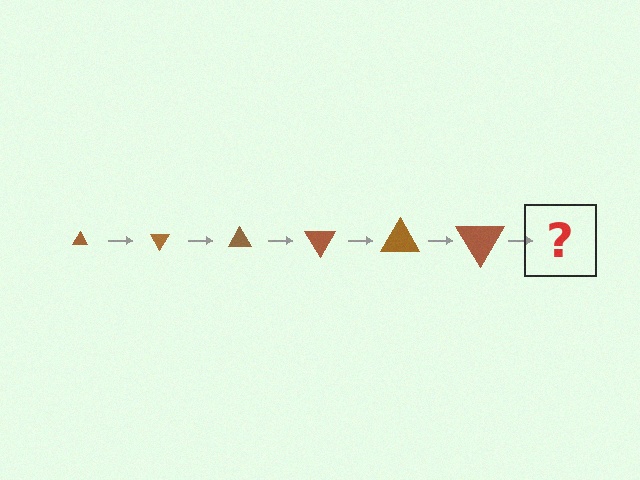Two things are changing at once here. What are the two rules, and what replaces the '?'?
The two rules are that the triangle grows larger each step and it rotates 60 degrees each step. The '?' should be a triangle, larger than the previous one and rotated 360 degrees from the start.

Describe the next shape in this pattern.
It should be a triangle, larger than the previous one and rotated 360 degrees from the start.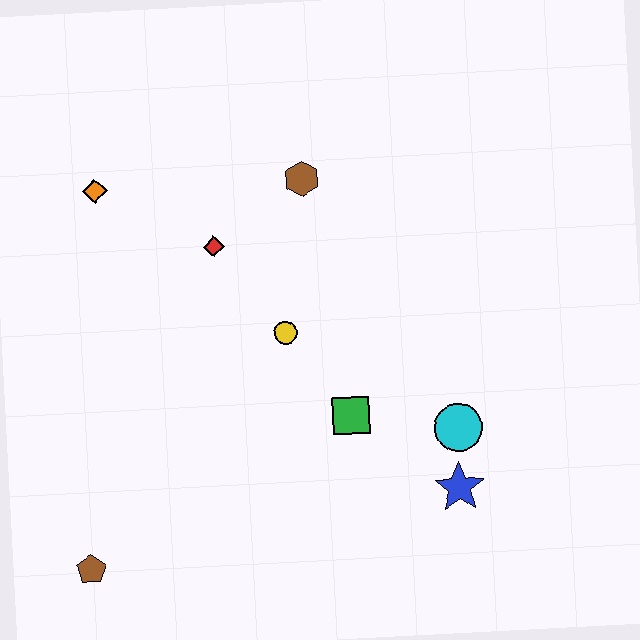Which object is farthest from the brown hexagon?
The brown pentagon is farthest from the brown hexagon.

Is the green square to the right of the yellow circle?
Yes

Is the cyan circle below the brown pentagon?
No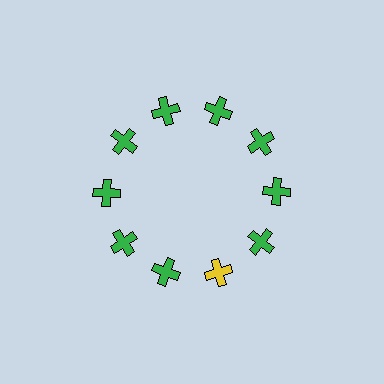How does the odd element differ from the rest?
It has a different color: yellow instead of green.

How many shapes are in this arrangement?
There are 10 shapes arranged in a ring pattern.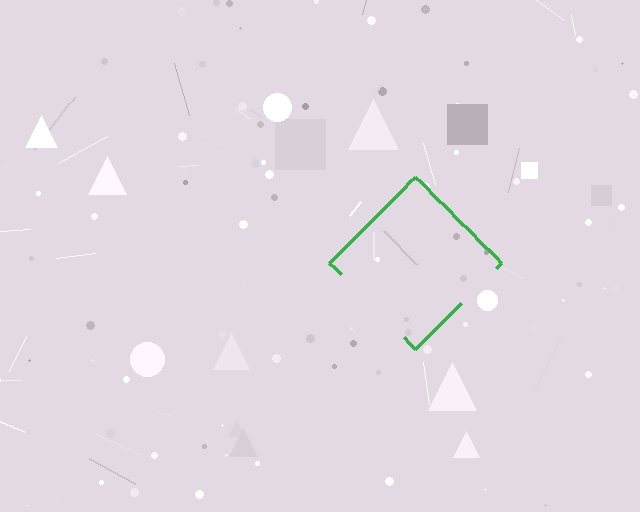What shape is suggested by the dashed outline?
The dashed outline suggests a diamond.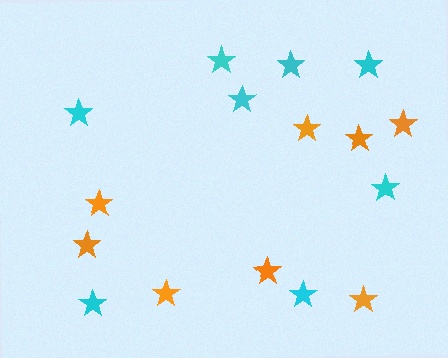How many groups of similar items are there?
There are 2 groups: one group of cyan stars (8) and one group of orange stars (8).